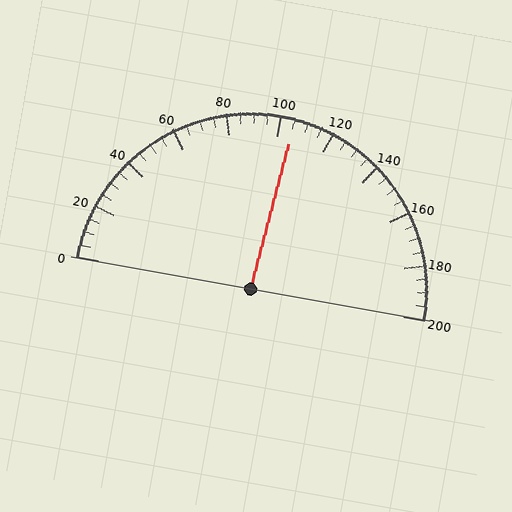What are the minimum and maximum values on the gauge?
The gauge ranges from 0 to 200.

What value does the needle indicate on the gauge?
The needle indicates approximately 105.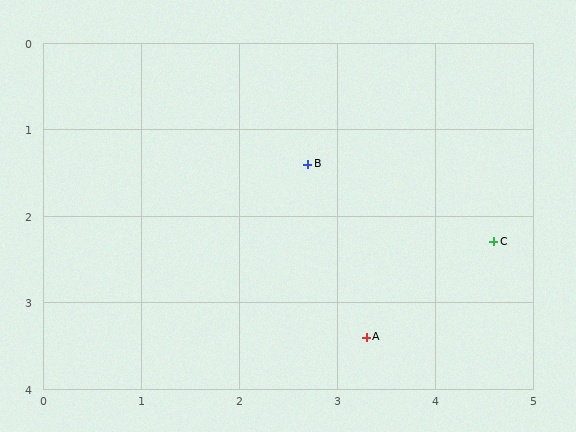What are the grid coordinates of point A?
Point A is at approximately (3.3, 3.4).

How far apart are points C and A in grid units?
Points C and A are about 1.7 grid units apart.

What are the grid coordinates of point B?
Point B is at approximately (2.7, 1.4).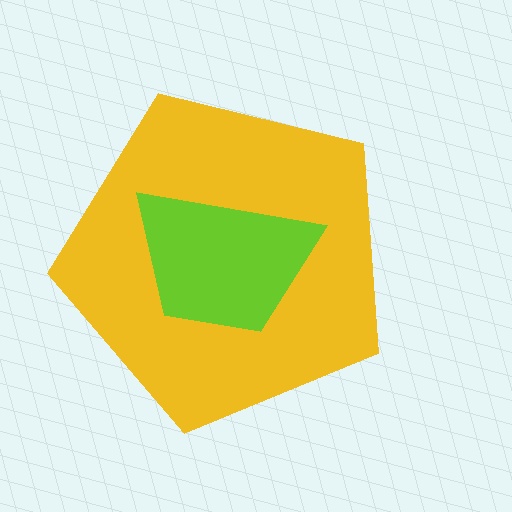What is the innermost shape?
The lime trapezoid.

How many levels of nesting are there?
2.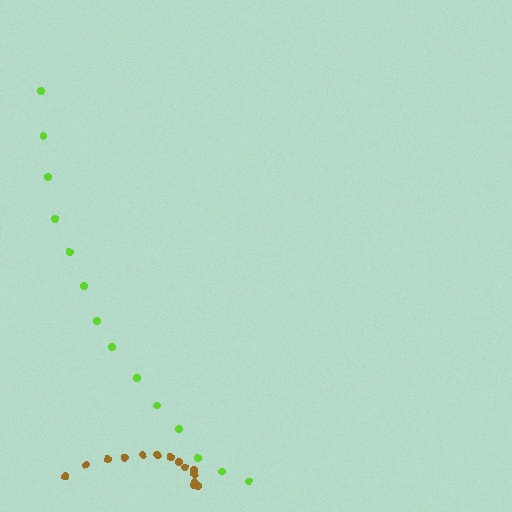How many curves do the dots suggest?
There are 2 distinct paths.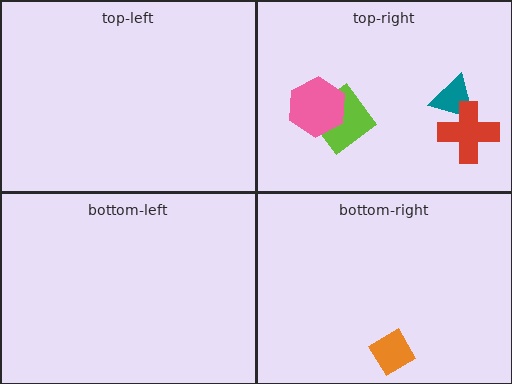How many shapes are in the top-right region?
4.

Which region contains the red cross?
The top-right region.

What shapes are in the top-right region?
The lime diamond, the teal triangle, the pink hexagon, the red cross.